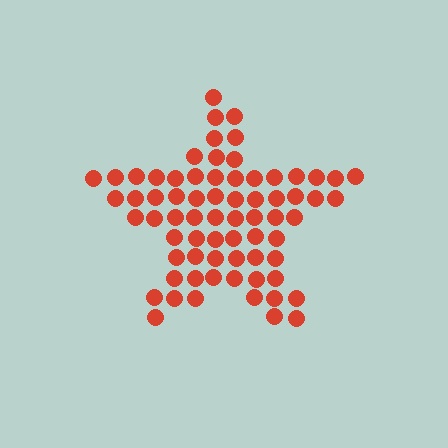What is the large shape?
The large shape is a star.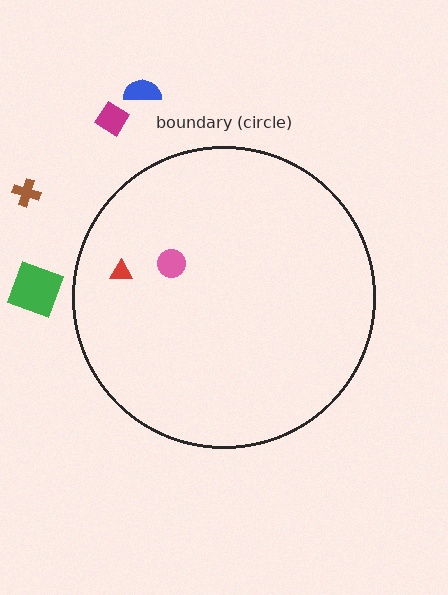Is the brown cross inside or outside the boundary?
Outside.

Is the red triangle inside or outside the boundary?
Inside.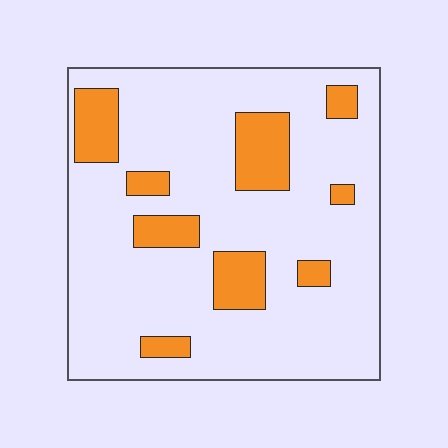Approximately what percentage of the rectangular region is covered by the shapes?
Approximately 20%.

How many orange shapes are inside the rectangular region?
9.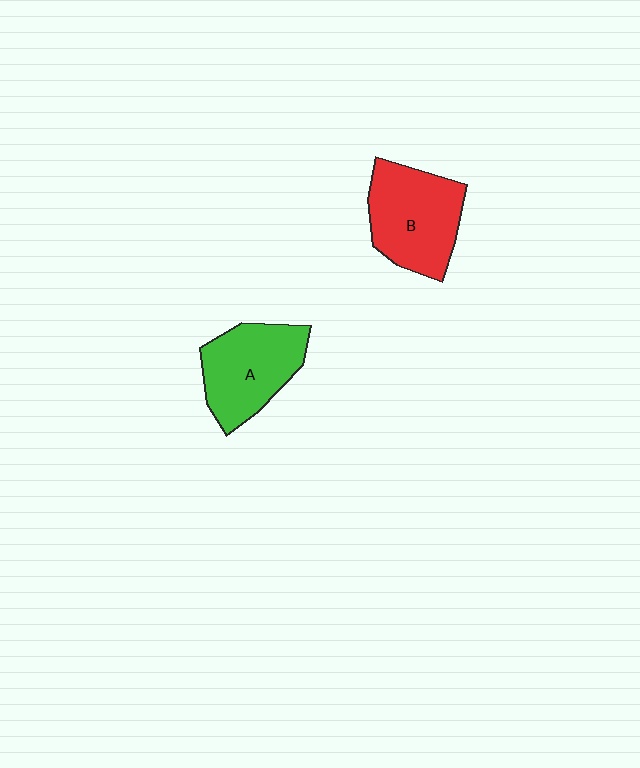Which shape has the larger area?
Shape B (red).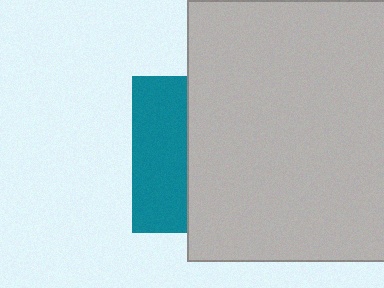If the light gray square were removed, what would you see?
You would see the complete teal square.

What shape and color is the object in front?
The object in front is a light gray square.